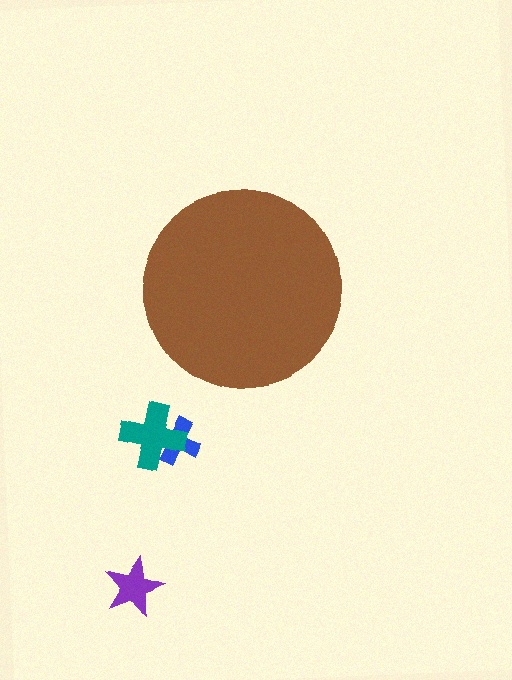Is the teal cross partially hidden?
No, the teal cross is fully visible.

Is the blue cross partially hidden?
No, the blue cross is fully visible.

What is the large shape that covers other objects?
A brown circle.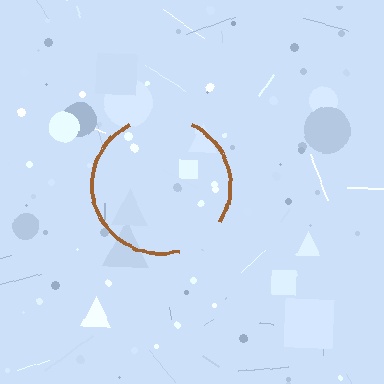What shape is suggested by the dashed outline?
The dashed outline suggests a circle.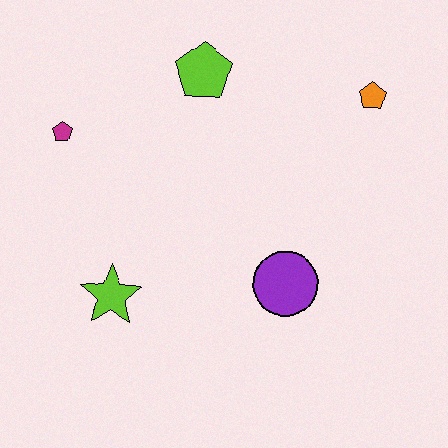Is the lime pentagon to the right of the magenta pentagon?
Yes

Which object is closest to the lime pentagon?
The magenta pentagon is closest to the lime pentagon.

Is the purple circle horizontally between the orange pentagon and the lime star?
Yes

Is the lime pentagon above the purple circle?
Yes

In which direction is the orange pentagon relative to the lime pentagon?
The orange pentagon is to the right of the lime pentagon.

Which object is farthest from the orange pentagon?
The lime star is farthest from the orange pentagon.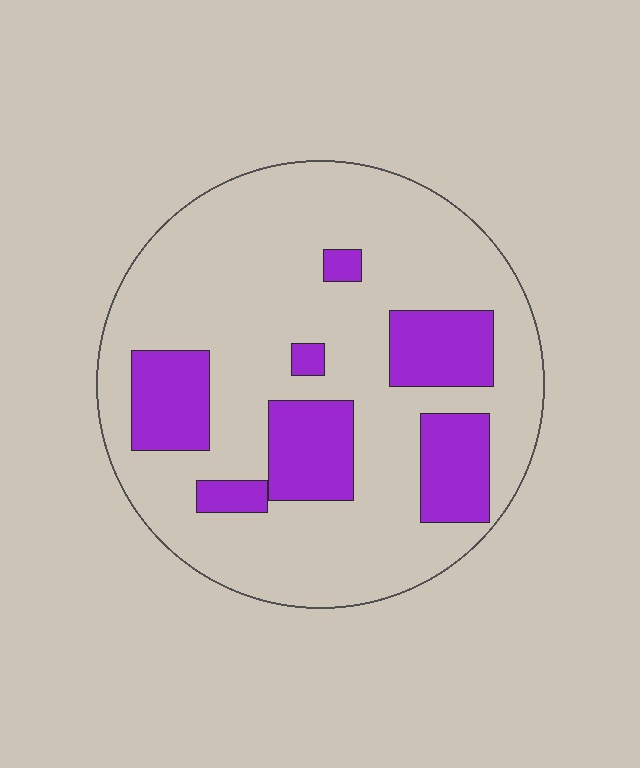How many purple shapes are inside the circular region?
7.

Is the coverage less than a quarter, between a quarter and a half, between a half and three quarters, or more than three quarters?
Less than a quarter.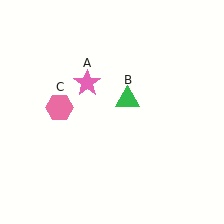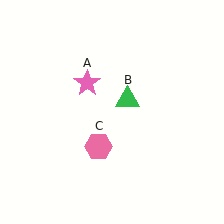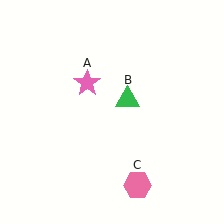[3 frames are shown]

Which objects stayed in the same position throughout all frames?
Pink star (object A) and green triangle (object B) remained stationary.